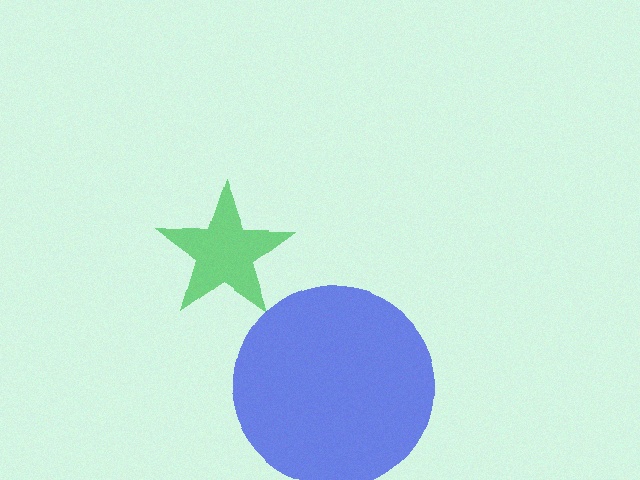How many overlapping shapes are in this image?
There are 2 overlapping shapes in the image.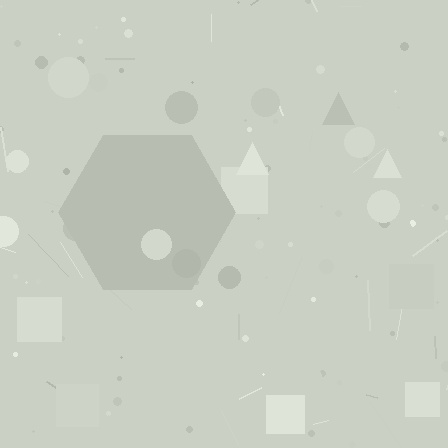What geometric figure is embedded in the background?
A hexagon is embedded in the background.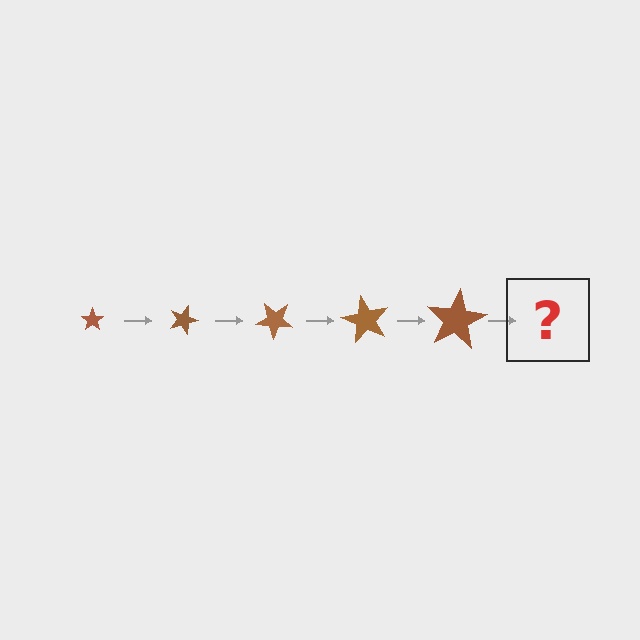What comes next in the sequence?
The next element should be a star, larger than the previous one and rotated 100 degrees from the start.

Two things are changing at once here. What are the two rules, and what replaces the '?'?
The two rules are that the star grows larger each step and it rotates 20 degrees each step. The '?' should be a star, larger than the previous one and rotated 100 degrees from the start.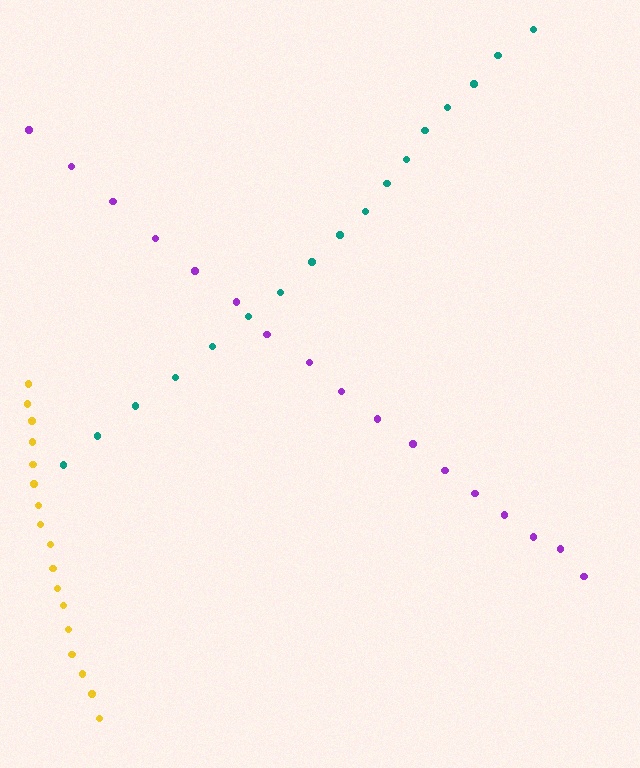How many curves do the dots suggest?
There are 3 distinct paths.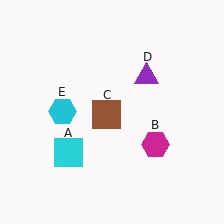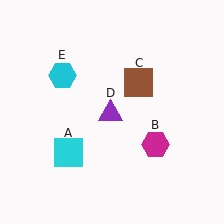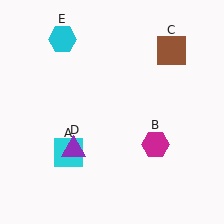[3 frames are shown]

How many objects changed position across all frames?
3 objects changed position: brown square (object C), purple triangle (object D), cyan hexagon (object E).